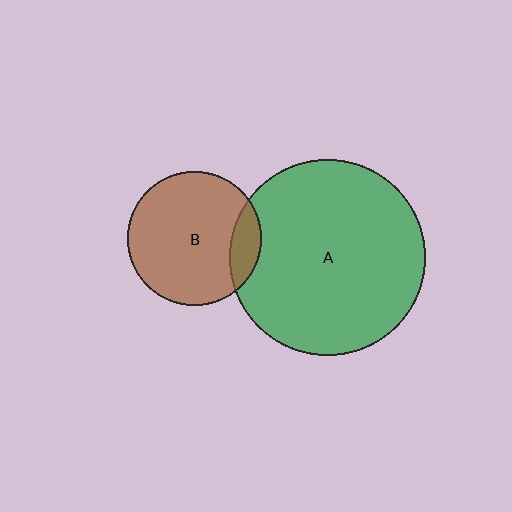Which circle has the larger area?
Circle A (green).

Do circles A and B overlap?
Yes.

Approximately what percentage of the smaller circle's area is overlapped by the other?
Approximately 15%.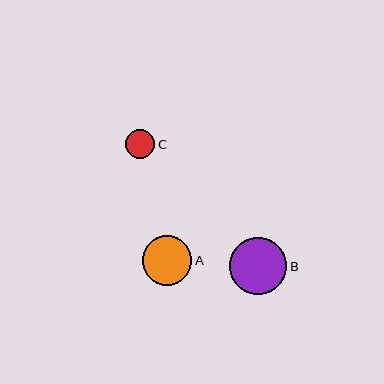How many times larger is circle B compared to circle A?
Circle B is approximately 1.2 times the size of circle A.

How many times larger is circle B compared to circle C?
Circle B is approximately 2.0 times the size of circle C.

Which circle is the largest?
Circle B is the largest with a size of approximately 57 pixels.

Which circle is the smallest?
Circle C is the smallest with a size of approximately 29 pixels.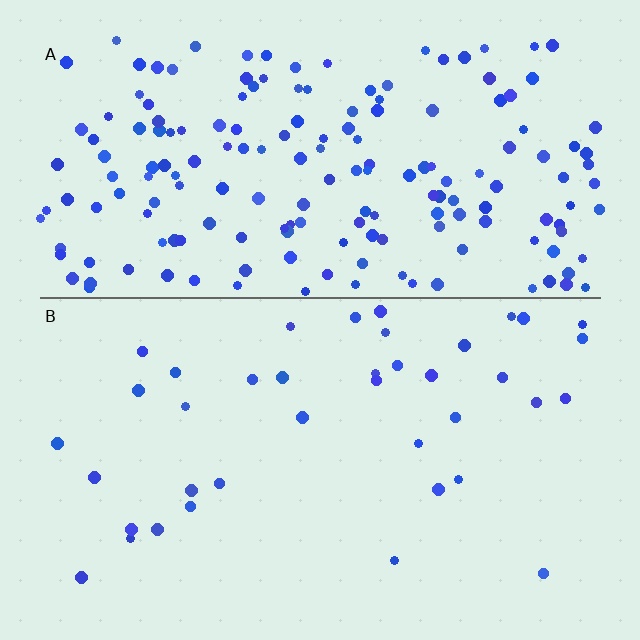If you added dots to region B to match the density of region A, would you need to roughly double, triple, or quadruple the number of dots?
Approximately quadruple.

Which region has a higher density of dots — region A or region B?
A (the top).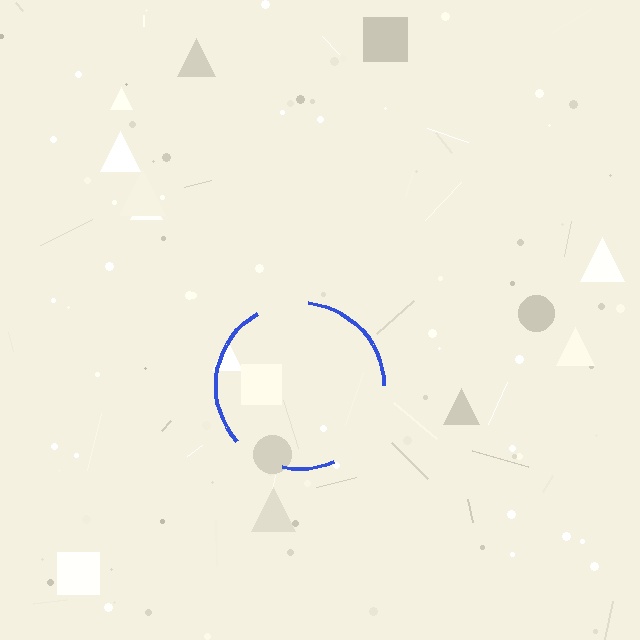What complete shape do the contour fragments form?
The contour fragments form a circle.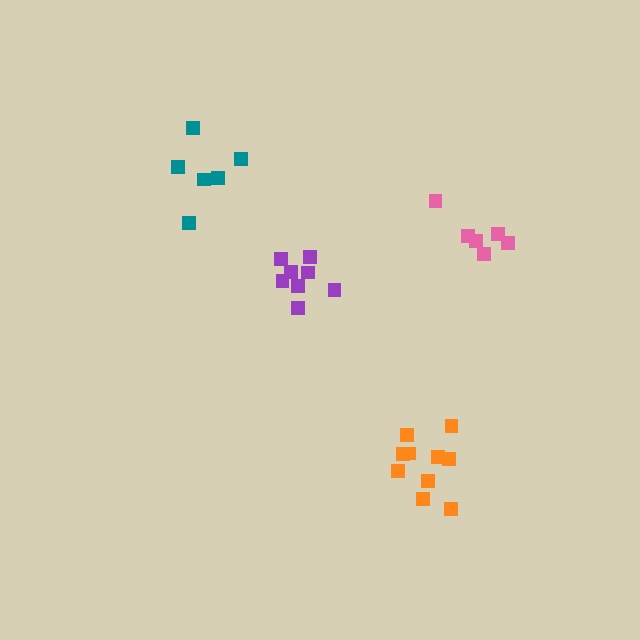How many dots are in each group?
Group 1: 6 dots, Group 2: 10 dots, Group 3: 6 dots, Group 4: 8 dots (30 total).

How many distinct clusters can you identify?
There are 4 distinct clusters.